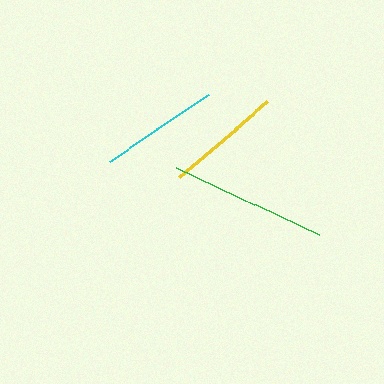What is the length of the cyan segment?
The cyan segment is approximately 119 pixels long.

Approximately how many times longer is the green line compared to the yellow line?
The green line is approximately 1.4 times the length of the yellow line.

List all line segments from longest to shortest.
From longest to shortest: green, cyan, yellow.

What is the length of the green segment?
The green segment is approximately 159 pixels long.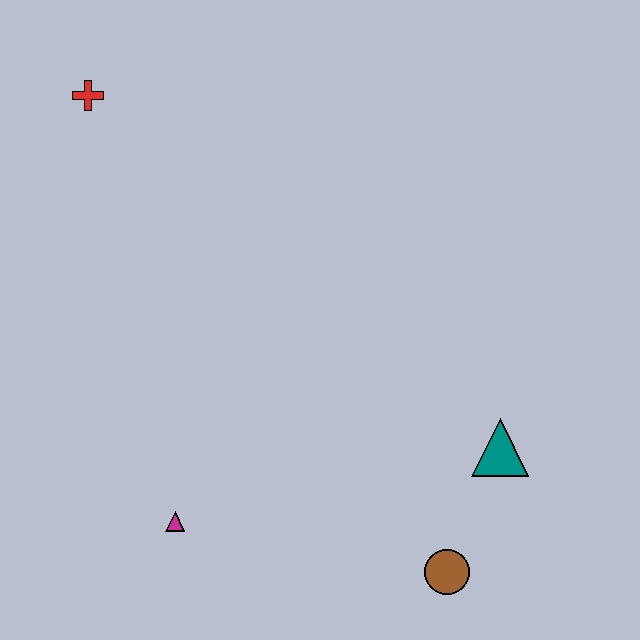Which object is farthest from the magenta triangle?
The red cross is farthest from the magenta triangle.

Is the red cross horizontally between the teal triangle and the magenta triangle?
No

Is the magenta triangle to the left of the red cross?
No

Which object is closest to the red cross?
The magenta triangle is closest to the red cross.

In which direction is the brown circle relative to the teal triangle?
The brown circle is below the teal triangle.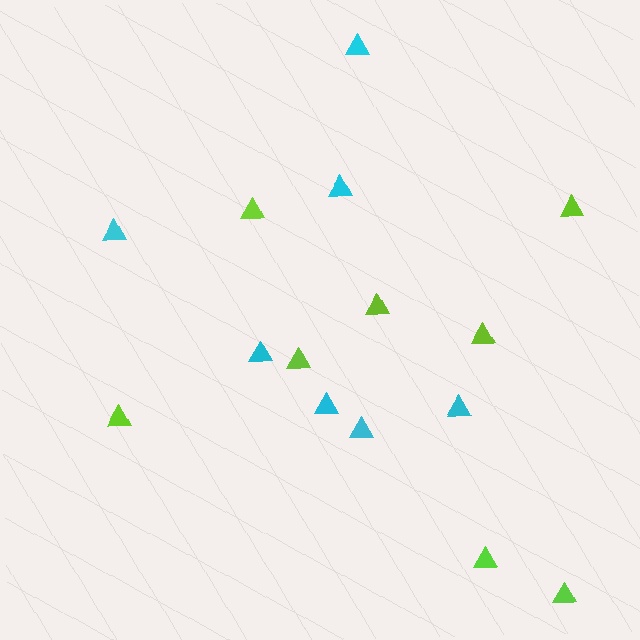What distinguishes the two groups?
There are 2 groups: one group of lime triangles (8) and one group of cyan triangles (7).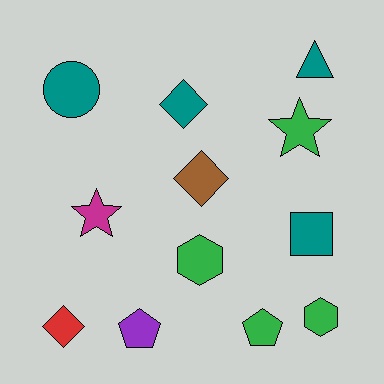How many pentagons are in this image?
There are 2 pentagons.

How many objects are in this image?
There are 12 objects.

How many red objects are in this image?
There is 1 red object.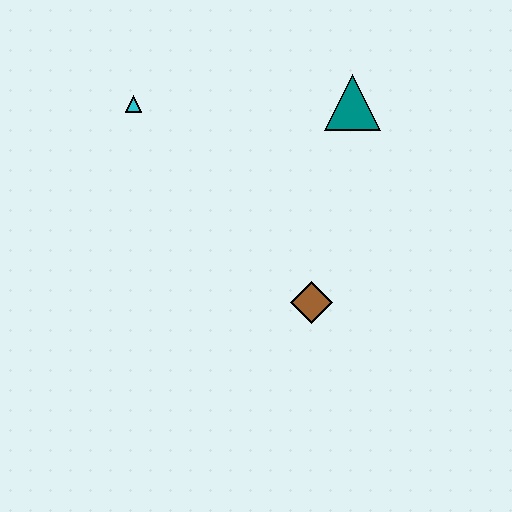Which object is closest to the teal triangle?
The brown diamond is closest to the teal triangle.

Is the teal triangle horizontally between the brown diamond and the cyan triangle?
No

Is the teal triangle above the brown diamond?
Yes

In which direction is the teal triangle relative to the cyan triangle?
The teal triangle is to the right of the cyan triangle.